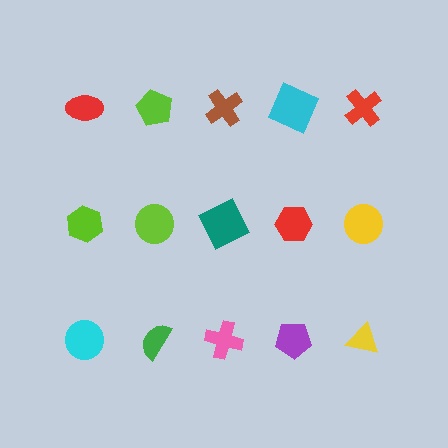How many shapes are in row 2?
5 shapes.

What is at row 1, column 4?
A cyan square.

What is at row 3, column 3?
A pink cross.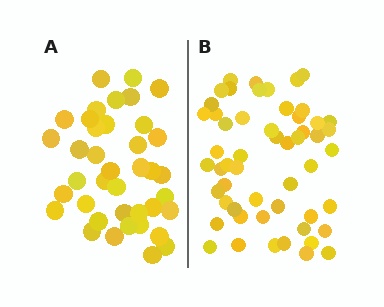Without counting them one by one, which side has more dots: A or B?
Region B (the right region) has more dots.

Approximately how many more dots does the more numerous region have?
Region B has approximately 15 more dots than region A.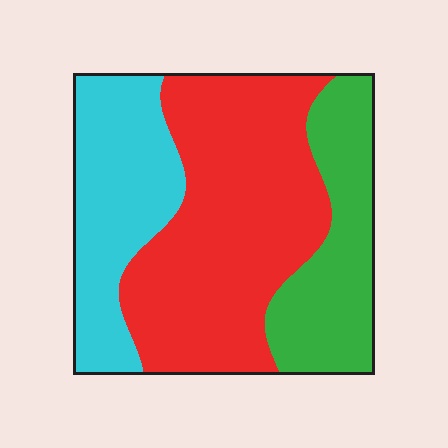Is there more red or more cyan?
Red.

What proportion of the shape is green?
Green covers 24% of the shape.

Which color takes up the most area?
Red, at roughly 50%.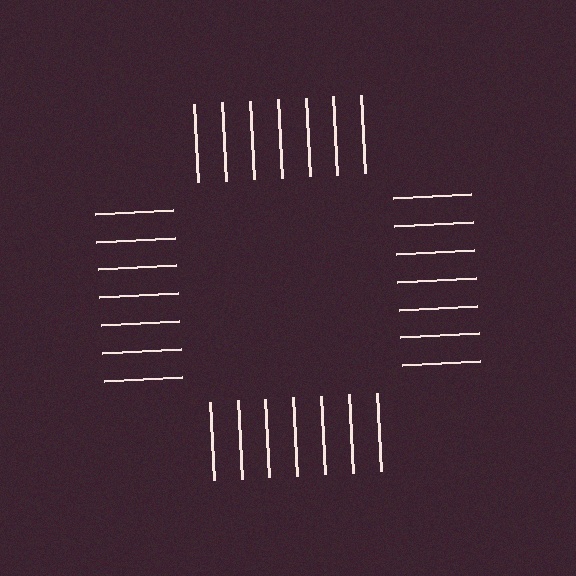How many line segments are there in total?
28 — 7 along each of the 4 edges.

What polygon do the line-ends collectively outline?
An illusory square — the line segments terminate on its edges but no continuous stroke is drawn.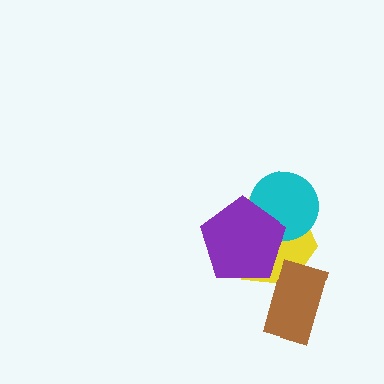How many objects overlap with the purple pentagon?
2 objects overlap with the purple pentagon.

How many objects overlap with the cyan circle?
2 objects overlap with the cyan circle.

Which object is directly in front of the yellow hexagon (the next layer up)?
The cyan circle is directly in front of the yellow hexagon.